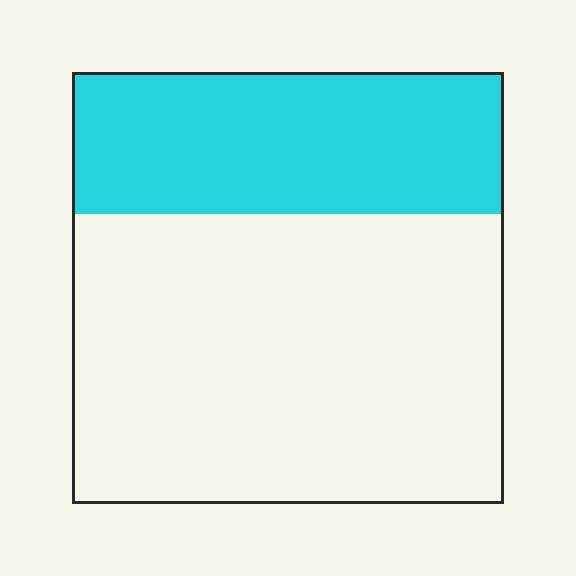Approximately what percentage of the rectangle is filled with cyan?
Approximately 35%.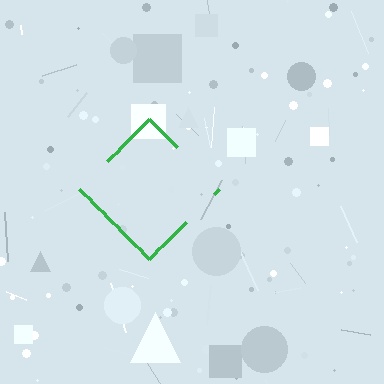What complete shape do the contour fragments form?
The contour fragments form a diamond.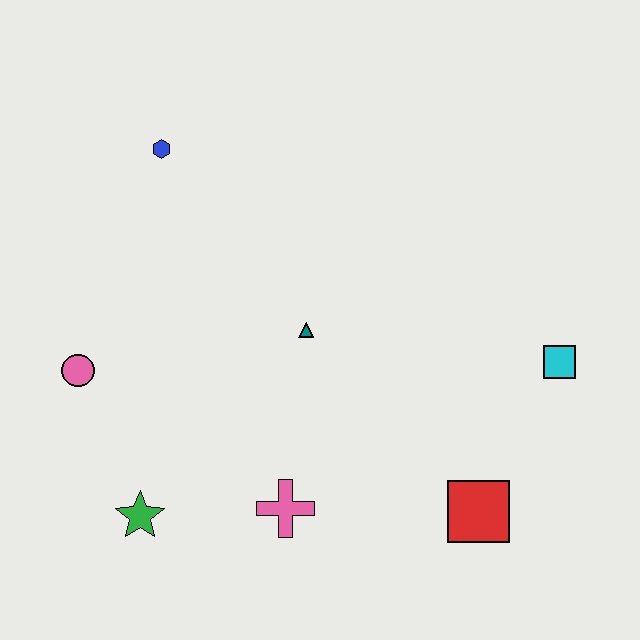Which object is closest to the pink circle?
The green star is closest to the pink circle.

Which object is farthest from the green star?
The cyan square is farthest from the green star.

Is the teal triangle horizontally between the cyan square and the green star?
Yes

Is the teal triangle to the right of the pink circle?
Yes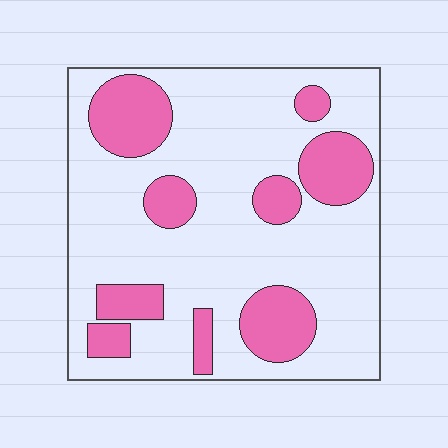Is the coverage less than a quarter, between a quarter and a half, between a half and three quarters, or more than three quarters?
Between a quarter and a half.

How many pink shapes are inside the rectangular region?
9.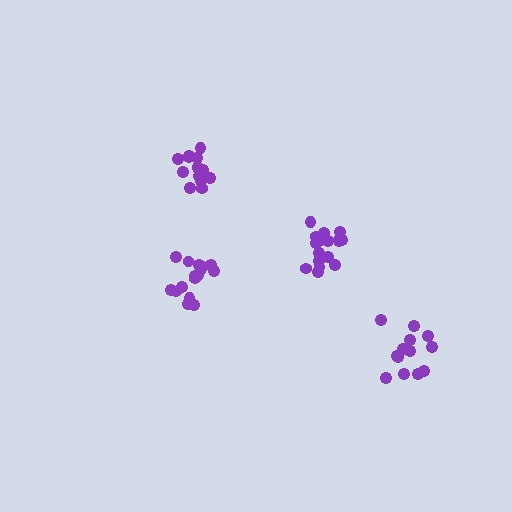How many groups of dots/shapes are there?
There are 4 groups.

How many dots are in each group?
Group 1: 16 dots, Group 2: 19 dots, Group 3: 13 dots, Group 4: 16 dots (64 total).